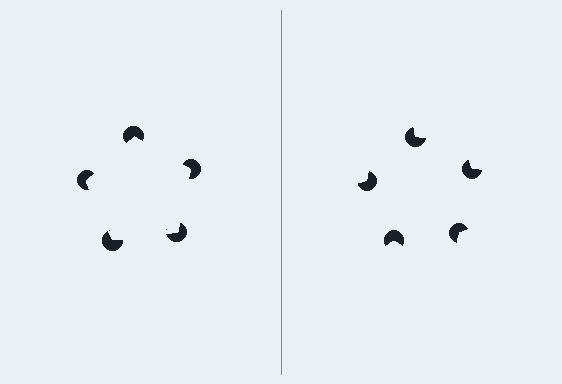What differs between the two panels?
The pac-man discs are positioned identically on both sides; only the wedge orientations differ. On the left they align to a pentagon; on the right they are misaligned.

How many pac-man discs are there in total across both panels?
10 — 5 on each side.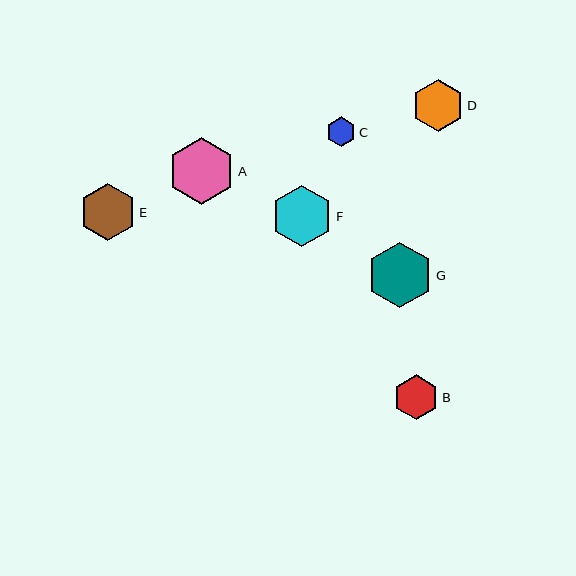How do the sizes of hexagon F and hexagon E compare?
Hexagon F and hexagon E are approximately the same size.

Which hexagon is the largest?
Hexagon A is the largest with a size of approximately 66 pixels.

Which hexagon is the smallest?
Hexagon C is the smallest with a size of approximately 30 pixels.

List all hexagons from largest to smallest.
From largest to smallest: A, G, F, E, D, B, C.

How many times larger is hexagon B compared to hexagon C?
Hexagon B is approximately 1.5 times the size of hexagon C.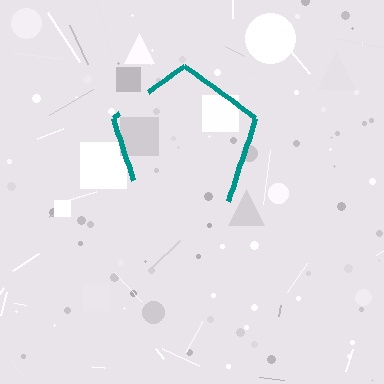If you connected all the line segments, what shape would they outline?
They would outline a pentagon.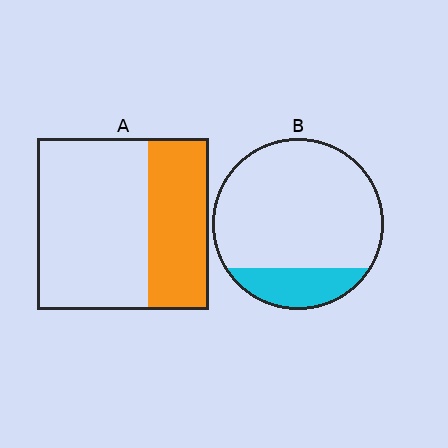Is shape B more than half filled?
No.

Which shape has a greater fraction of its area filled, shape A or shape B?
Shape A.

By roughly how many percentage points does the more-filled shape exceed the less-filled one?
By roughly 15 percentage points (A over B).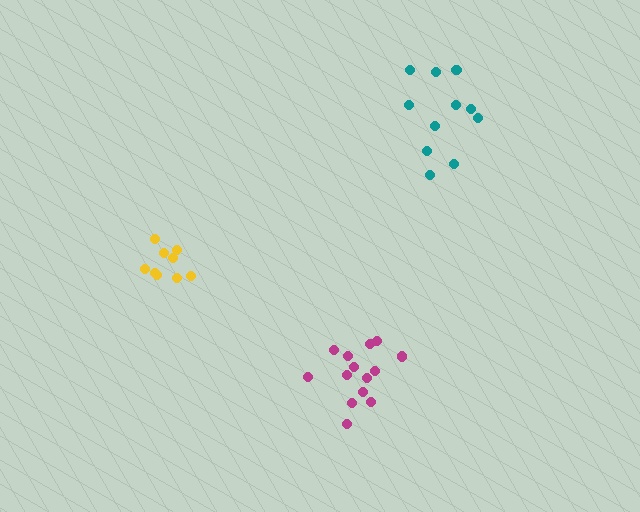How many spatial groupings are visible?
There are 3 spatial groupings.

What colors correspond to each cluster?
The clusters are colored: teal, yellow, magenta.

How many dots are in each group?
Group 1: 11 dots, Group 2: 9 dots, Group 3: 14 dots (34 total).